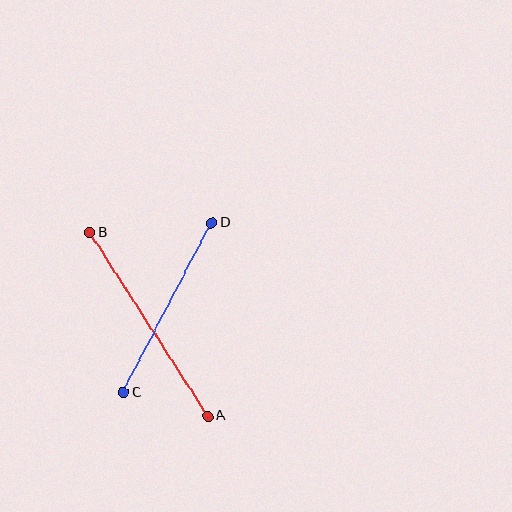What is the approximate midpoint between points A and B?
The midpoint is at approximately (149, 324) pixels.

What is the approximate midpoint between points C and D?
The midpoint is at approximately (168, 308) pixels.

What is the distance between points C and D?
The distance is approximately 191 pixels.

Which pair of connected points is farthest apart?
Points A and B are farthest apart.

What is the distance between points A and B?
The distance is approximately 218 pixels.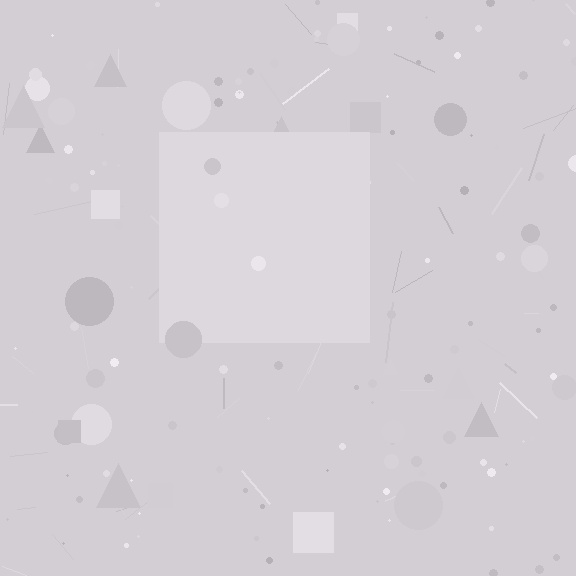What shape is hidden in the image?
A square is hidden in the image.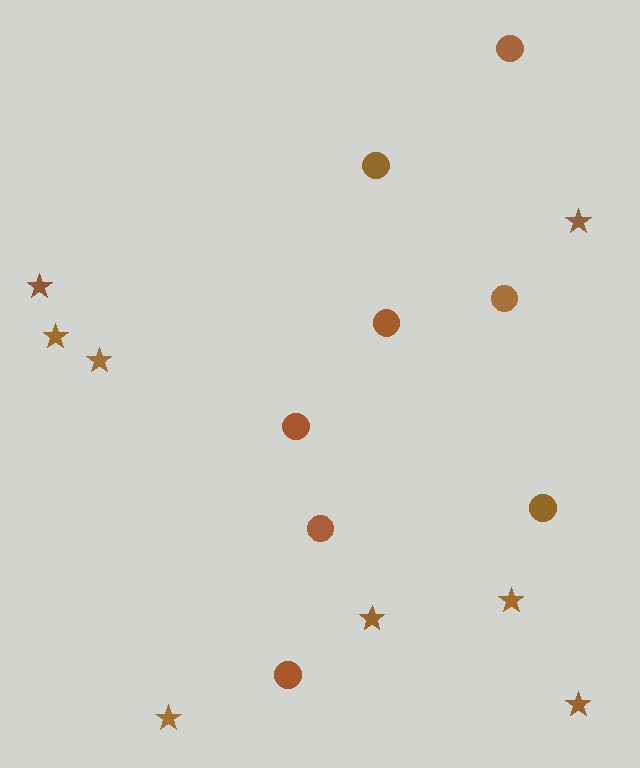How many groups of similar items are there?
There are 2 groups: one group of circles (8) and one group of stars (8).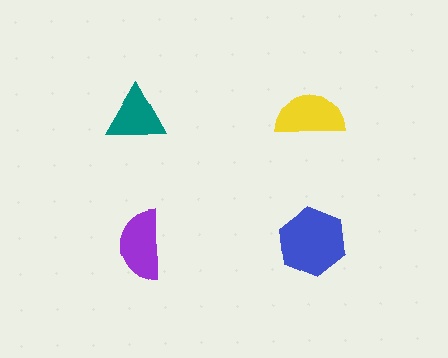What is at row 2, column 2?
A blue hexagon.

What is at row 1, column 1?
A teal triangle.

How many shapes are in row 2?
2 shapes.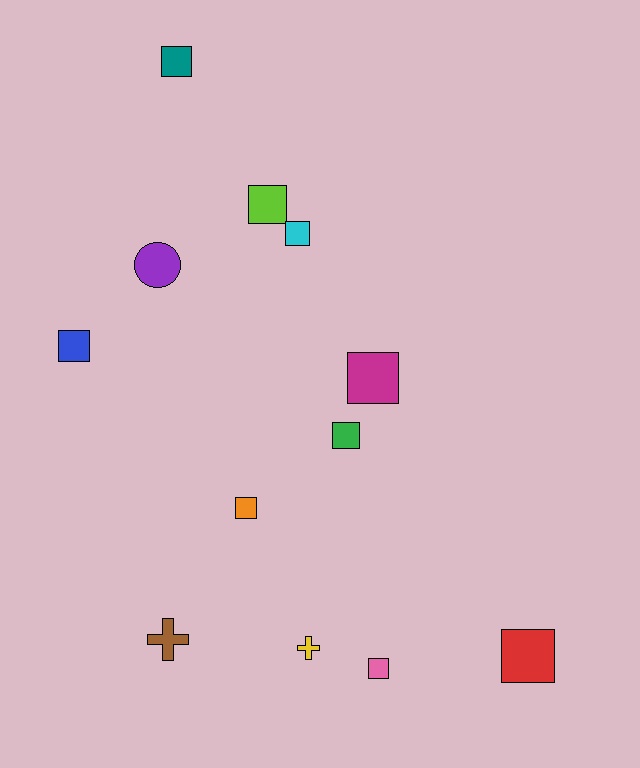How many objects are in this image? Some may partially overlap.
There are 12 objects.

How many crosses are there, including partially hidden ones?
There are 2 crosses.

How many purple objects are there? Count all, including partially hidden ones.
There is 1 purple object.